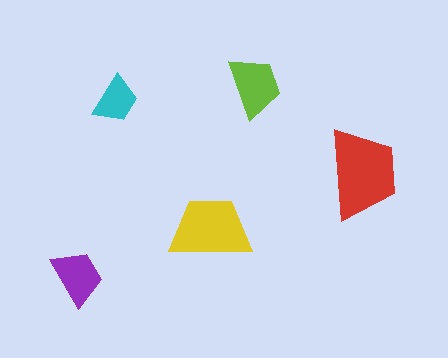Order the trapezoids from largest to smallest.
the red one, the yellow one, the lime one, the purple one, the cyan one.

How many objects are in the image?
There are 5 objects in the image.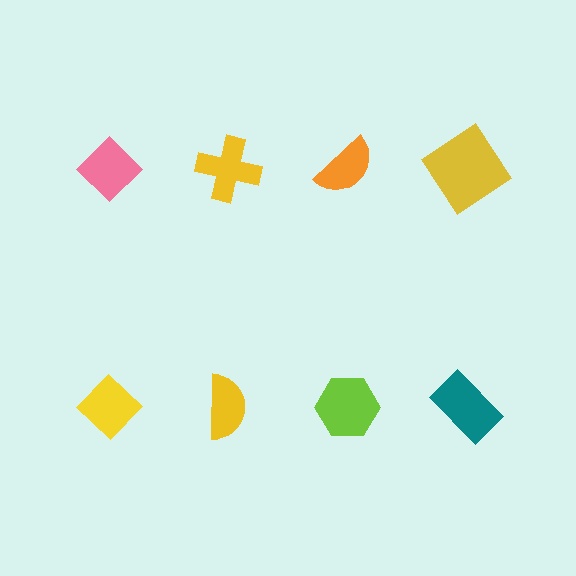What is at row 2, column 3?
A lime hexagon.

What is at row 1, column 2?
A yellow cross.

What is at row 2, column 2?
A yellow semicircle.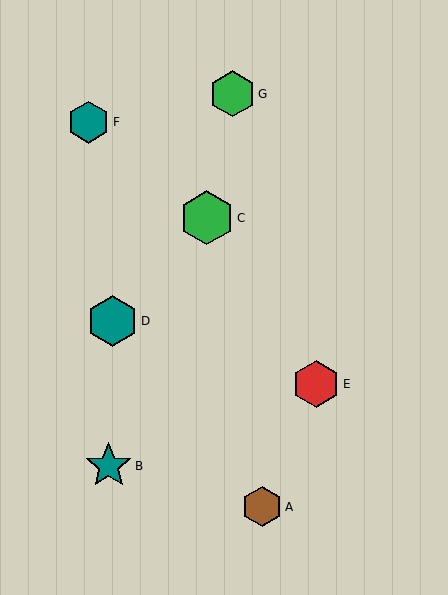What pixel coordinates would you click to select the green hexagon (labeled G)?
Click at (232, 94) to select the green hexagon G.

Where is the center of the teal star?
The center of the teal star is at (109, 466).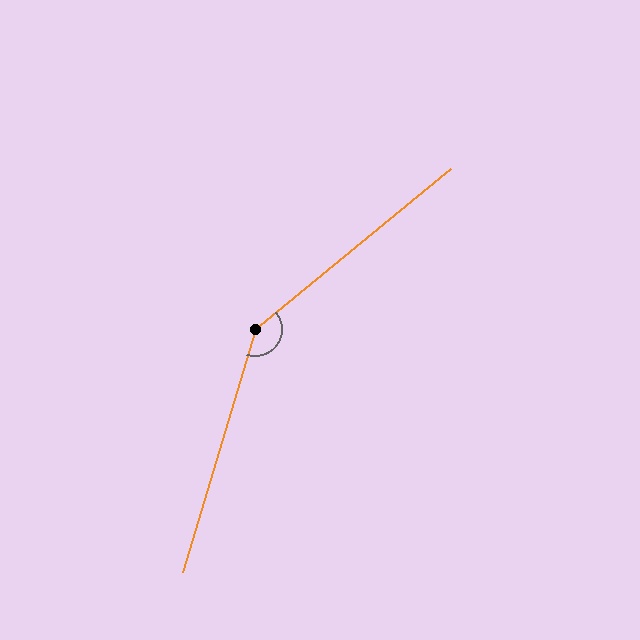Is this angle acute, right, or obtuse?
It is obtuse.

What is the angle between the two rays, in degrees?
Approximately 146 degrees.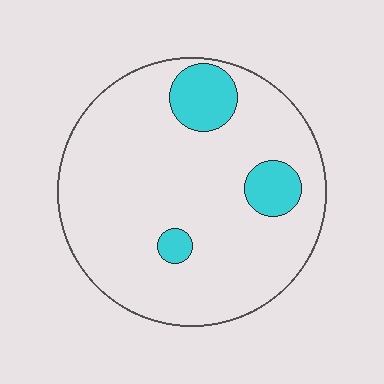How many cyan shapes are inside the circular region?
3.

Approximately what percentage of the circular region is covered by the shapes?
Approximately 15%.